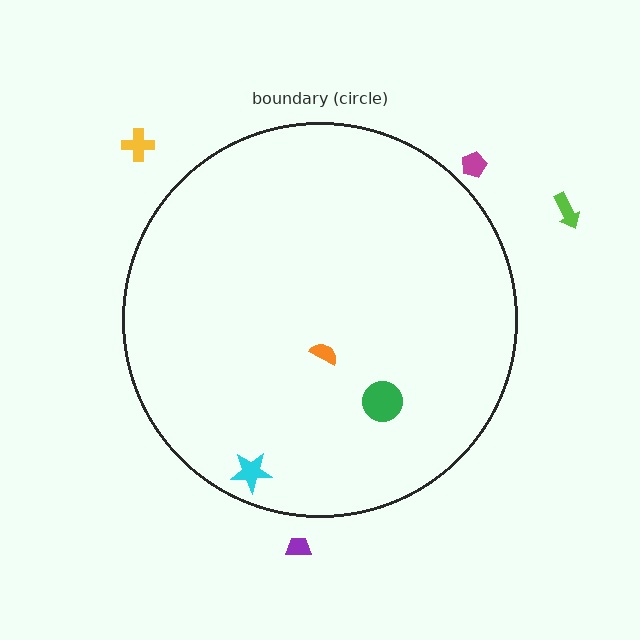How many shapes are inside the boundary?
3 inside, 4 outside.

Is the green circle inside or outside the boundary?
Inside.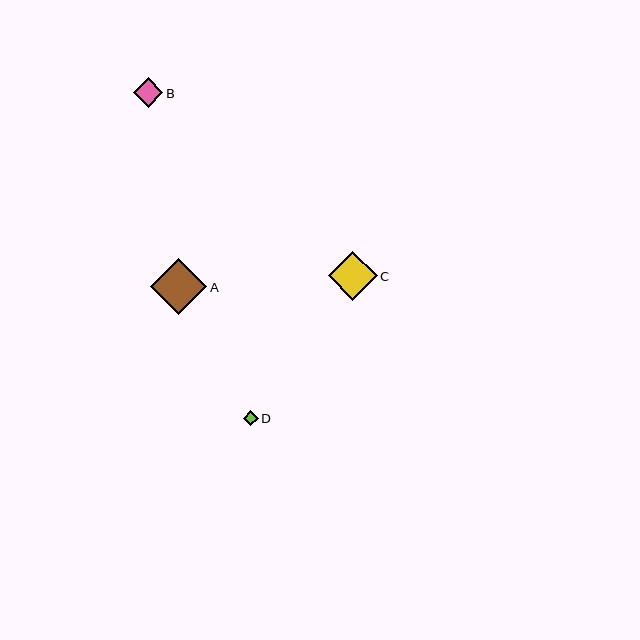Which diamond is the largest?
Diamond A is the largest with a size of approximately 56 pixels.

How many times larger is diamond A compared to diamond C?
Diamond A is approximately 1.1 times the size of diamond C.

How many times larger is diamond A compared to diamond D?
Diamond A is approximately 3.6 times the size of diamond D.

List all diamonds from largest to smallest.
From largest to smallest: A, C, B, D.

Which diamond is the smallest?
Diamond D is the smallest with a size of approximately 15 pixels.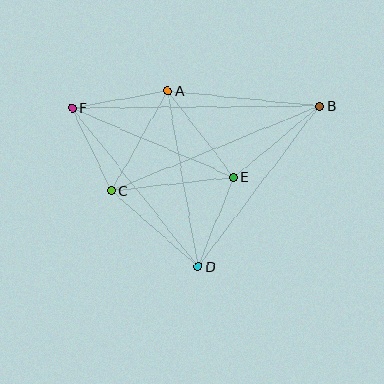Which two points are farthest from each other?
Points B and F are farthest from each other.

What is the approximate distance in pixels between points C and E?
The distance between C and E is approximately 123 pixels.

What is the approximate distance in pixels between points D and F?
The distance between D and F is approximately 203 pixels.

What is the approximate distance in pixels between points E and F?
The distance between E and F is approximately 175 pixels.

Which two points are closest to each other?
Points C and F are closest to each other.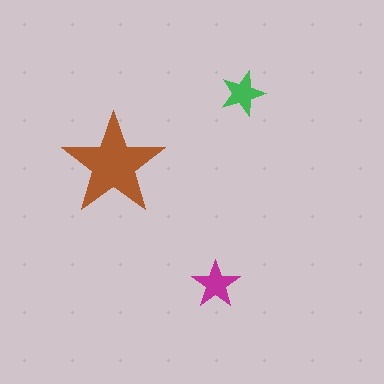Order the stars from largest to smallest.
the brown one, the magenta one, the green one.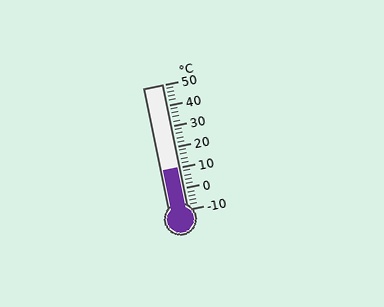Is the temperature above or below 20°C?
The temperature is below 20°C.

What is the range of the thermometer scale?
The thermometer scale ranges from -10°C to 50°C.